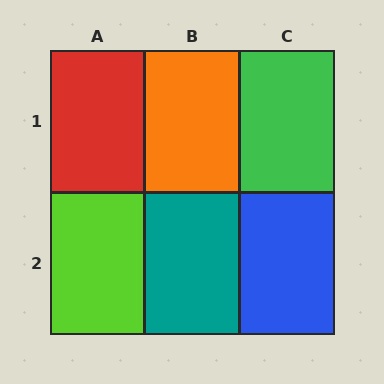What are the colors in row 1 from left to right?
Red, orange, green.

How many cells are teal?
1 cell is teal.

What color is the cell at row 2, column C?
Blue.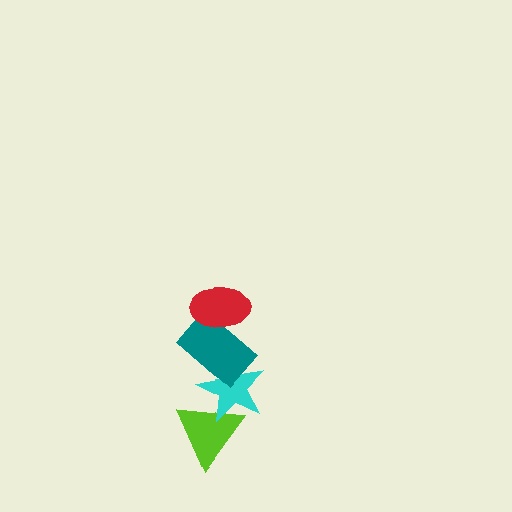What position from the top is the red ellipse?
The red ellipse is 1st from the top.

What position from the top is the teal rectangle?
The teal rectangle is 2nd from the top.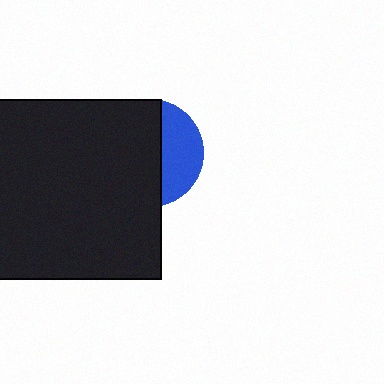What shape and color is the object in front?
The object in front is a black square.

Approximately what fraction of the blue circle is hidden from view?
Roughly 64% of the blue circle is hidden behind the black square.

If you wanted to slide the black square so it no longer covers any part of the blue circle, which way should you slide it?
Slide it left — that is the most direct way to separate the two shapes.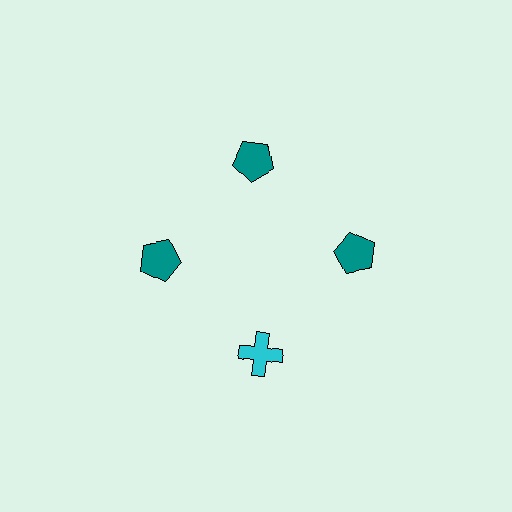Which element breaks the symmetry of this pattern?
The cyan cross at roughly the 6 o'clock position breaks the symmetry. All other shapes are teal pentagons.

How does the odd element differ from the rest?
It differs in both color (cyan instead of teal) and shape (cross instead of pentagon).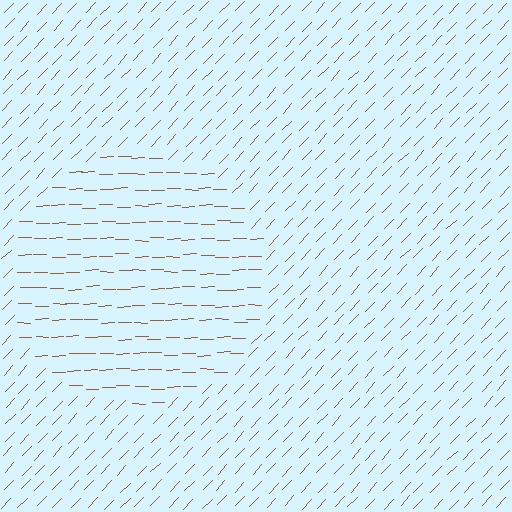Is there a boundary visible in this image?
Yes, there is a texture boundary formed by a change in line orientation.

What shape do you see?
I see a circle.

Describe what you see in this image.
The image is filled with small brown line segments. A circle region in the image has lines oriented differently from the surrounding lines, creating a visible texture boundary.